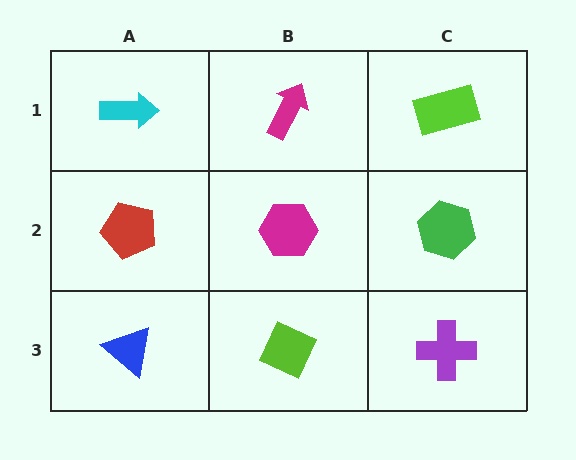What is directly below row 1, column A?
A red pentagon.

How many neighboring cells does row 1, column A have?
2.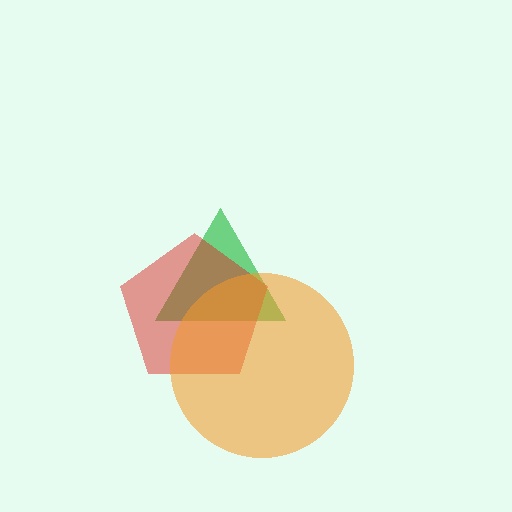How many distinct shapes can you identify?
There are 3 distinct shapes: a green triangle, a red pentagon, an orange circle.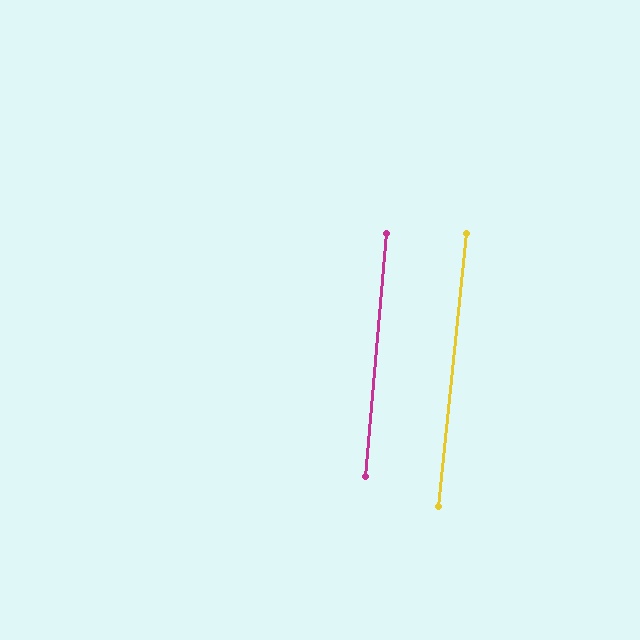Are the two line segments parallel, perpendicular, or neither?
Parallel — their directions differ by only 0.9°.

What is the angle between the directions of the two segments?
Approximately 1 degree.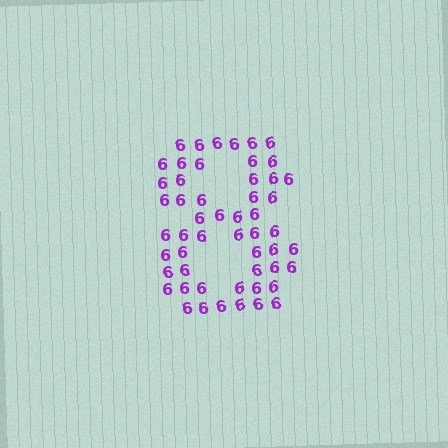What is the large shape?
The large shape is the digit 8.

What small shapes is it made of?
It is made of small digit 6's.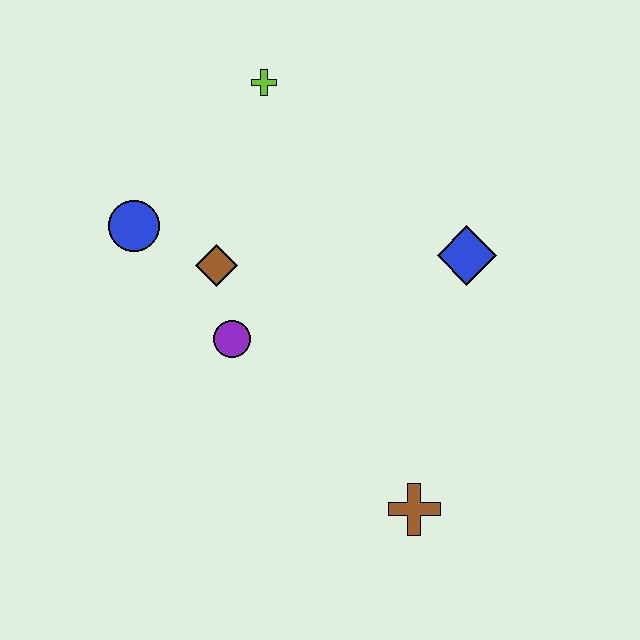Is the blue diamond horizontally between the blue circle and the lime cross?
No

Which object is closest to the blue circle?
The brown diamond is closest to the blue circle.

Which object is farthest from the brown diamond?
The brown cross is farthest from the brown diamond.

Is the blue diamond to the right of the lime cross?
Yes